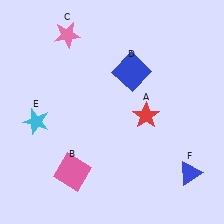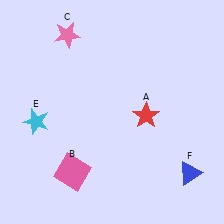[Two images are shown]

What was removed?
The blue square (D) was removed in Image 2.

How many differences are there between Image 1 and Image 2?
There is 1 difference between the two images.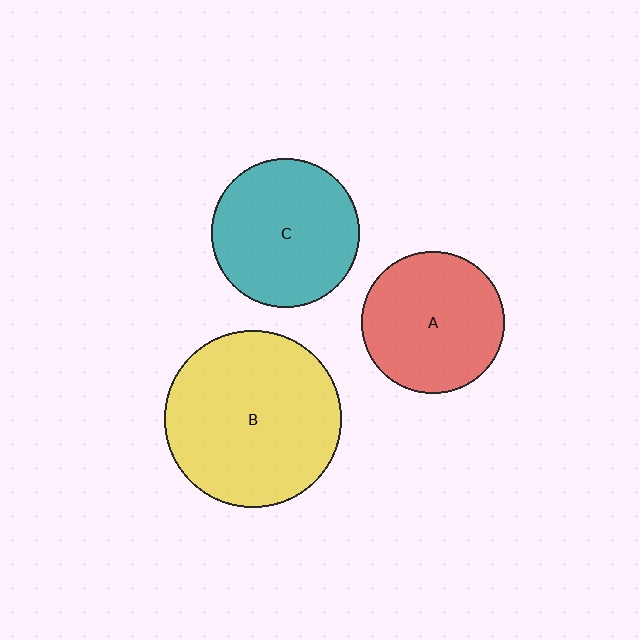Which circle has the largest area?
Circle B (yellow).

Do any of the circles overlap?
No, none of the circles overlap.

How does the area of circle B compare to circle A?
Approximately 1.5 times.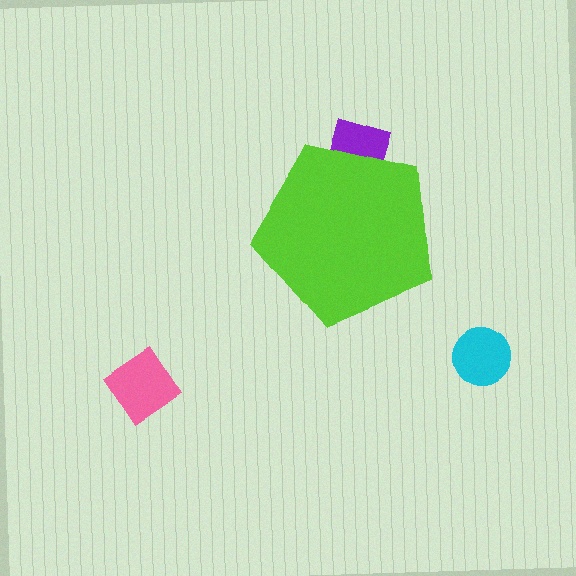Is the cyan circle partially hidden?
No, the cyan circle is fully visible.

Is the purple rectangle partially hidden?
Yes, the purple rectangle is partially hidden behind the lime pentagon.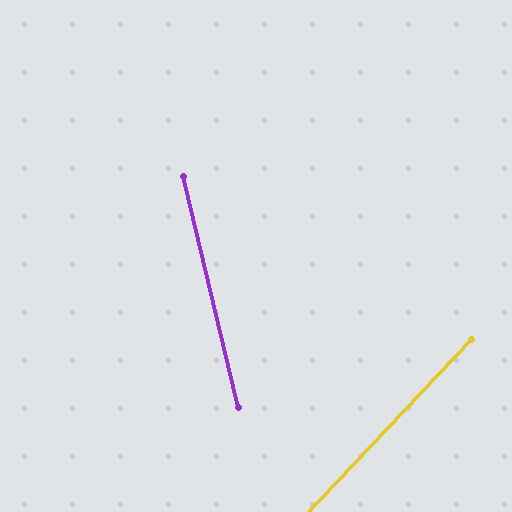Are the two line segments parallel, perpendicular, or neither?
Neither parallel nor perpendicular — they differ by about 57°.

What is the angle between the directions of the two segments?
Approximately 57 degrees.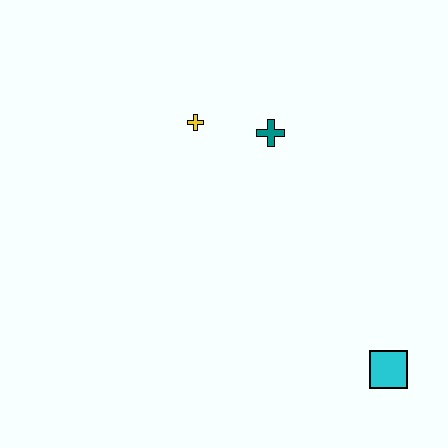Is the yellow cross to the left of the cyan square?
Yes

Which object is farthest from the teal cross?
The cyan square is farthest from the teal cross.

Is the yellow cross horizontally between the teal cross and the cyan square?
No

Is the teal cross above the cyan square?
Yes